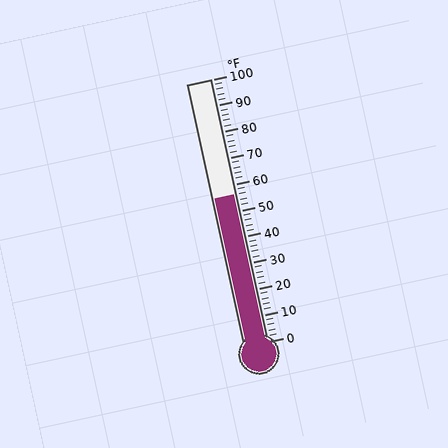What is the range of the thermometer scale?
The thermometer scale ranges from 0°F to 100°F.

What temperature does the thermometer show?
The thermometer shows approximately 56°F.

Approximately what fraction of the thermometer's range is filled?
The thermometer is filled to approximately 55% of its range.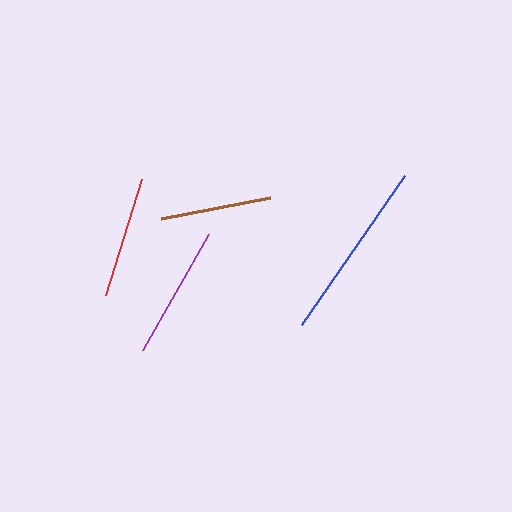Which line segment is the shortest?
The brown line is the shortest at approximately 111 pixels.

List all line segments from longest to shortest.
From longest to shortest: blue, purple, red, brown.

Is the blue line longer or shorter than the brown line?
The blue line is longer than the brown line.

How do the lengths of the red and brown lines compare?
The red and brown lines are approximately the same length.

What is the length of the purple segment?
The purple segment is approximately 134 pixels long.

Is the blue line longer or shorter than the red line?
The blue line is longer than the red line.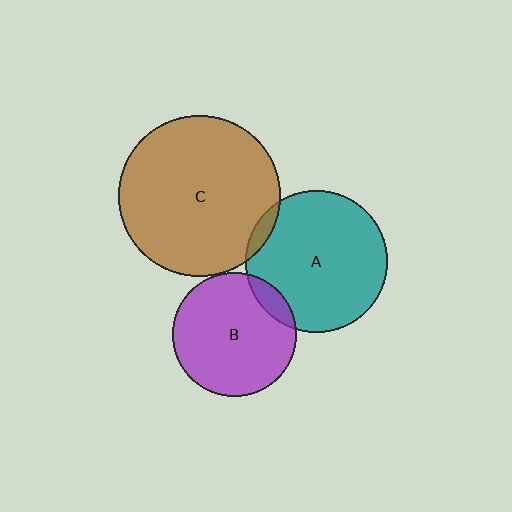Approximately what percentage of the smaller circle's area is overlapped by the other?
Approximately 5%.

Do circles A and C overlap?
Yes.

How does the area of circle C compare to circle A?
Approximately 1.3 times.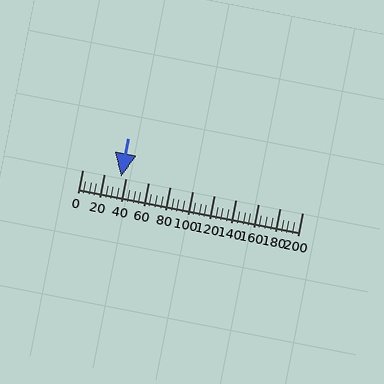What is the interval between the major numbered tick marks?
The major tick marks are spaced 20 units apart.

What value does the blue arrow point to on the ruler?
The blue arrow points to approximately 35.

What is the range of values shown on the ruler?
The ruler shows values from 0 to 200.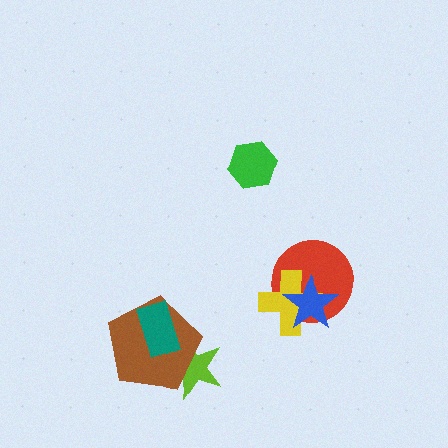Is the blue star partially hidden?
No, no other shape covers it.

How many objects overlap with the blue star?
2 objects overlap with the blue star.